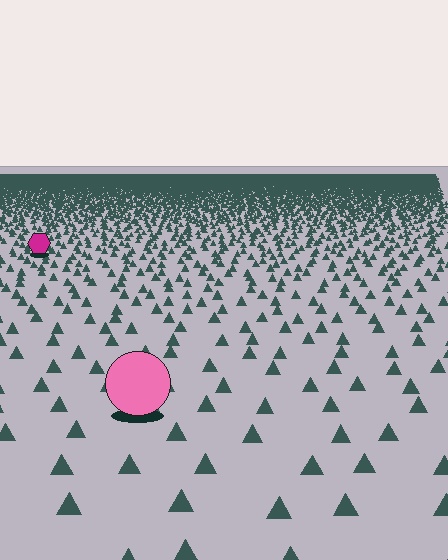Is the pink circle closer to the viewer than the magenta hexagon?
Yes. The pink circle is closer — you can tell from the texture gradient: the ground texture is coarser near it.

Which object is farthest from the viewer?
The magenta hexagon is farthest from the viewer. It appears smaller and the ground texture around it is denser.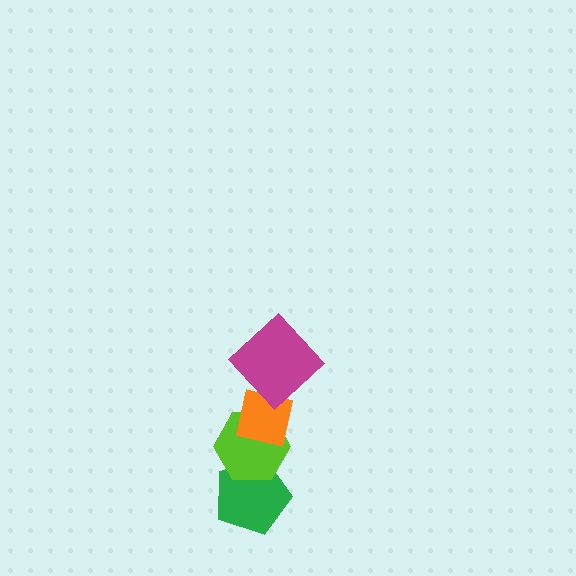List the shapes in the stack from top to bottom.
From top to bottom: the magenta diamond, the orange square, the lime hexagon, the green pentagon.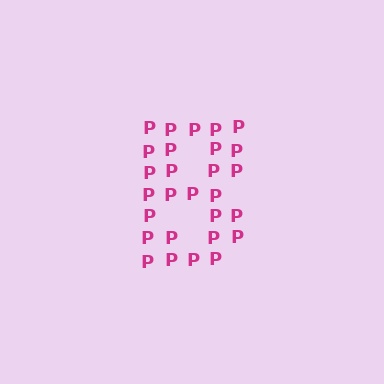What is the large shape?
The large shape is the digit 8.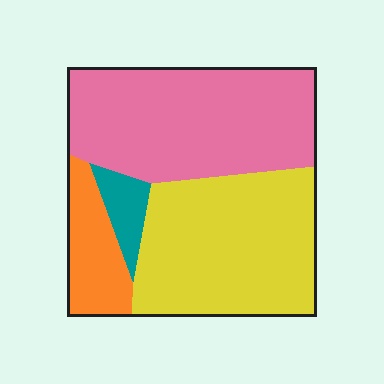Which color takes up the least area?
Teal, at roughly 5%.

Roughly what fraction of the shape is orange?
Orange takes up less than a sixth of the shape.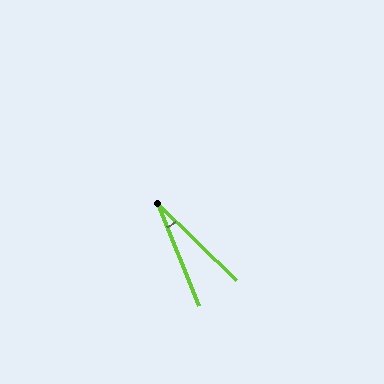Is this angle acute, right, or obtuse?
It is acute.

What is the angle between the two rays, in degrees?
Approximately 24 degrees.